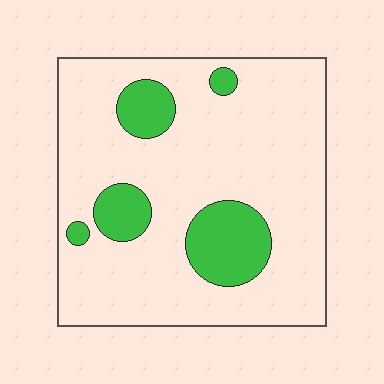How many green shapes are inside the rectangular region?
5.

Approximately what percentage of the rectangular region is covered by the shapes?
Approximately 15%.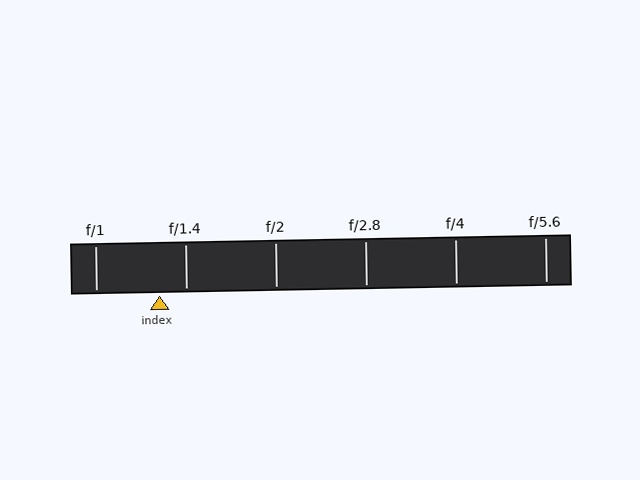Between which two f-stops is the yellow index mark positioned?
The index mark is between f/1 and f/1.4.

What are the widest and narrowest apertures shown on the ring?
The widest aperture shown is f/1 and the narrowest is f/5.6.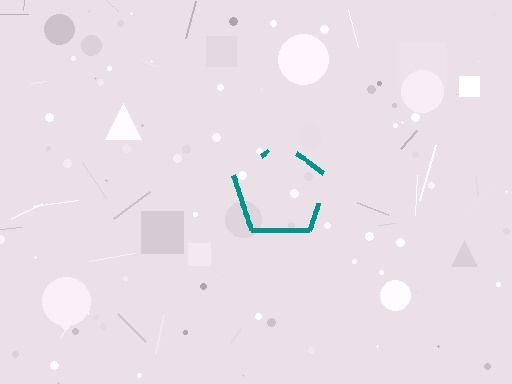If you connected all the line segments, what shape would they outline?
They would outline a pentagon.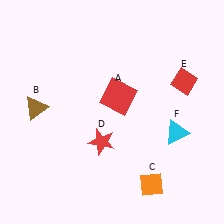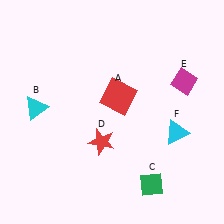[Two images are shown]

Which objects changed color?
B changed from brown to cyan. C changed from orange to green. E changed from red to magenta.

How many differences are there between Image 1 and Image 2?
There are 3 differences between the two images.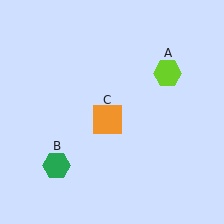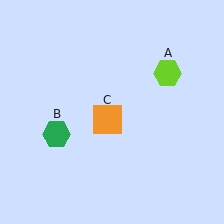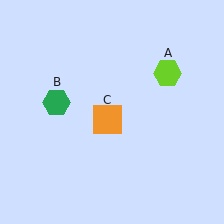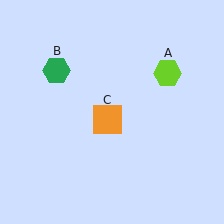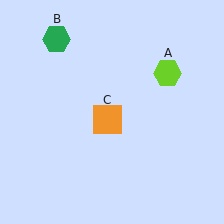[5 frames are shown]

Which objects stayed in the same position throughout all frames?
Lime hexagon (object A) and orange square (object C) remained stationary.